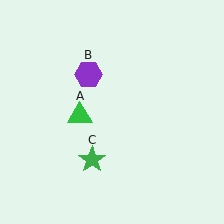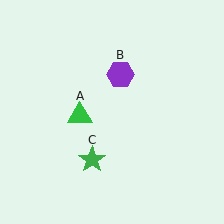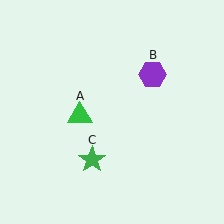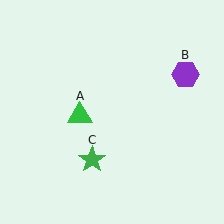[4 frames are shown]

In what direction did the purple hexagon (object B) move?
The purple hexagon (object B) moved right.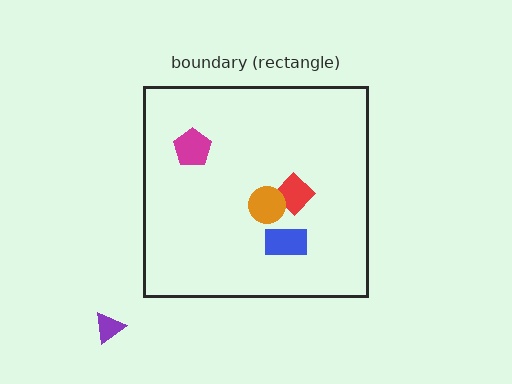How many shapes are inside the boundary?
5 inside, 1 outside.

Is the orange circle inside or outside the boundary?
Inside.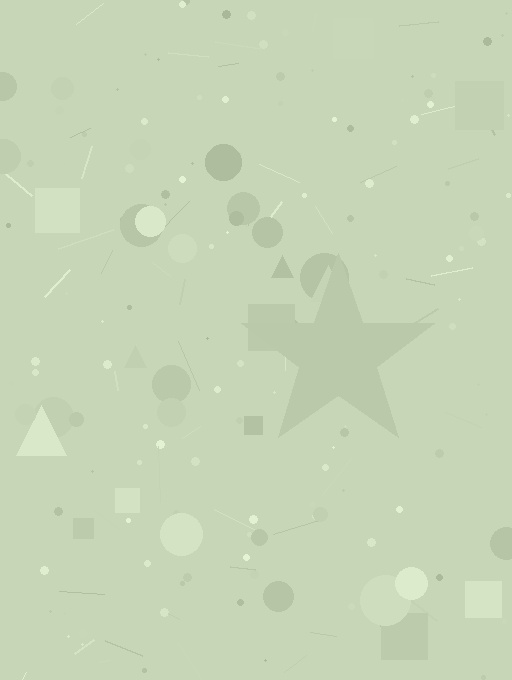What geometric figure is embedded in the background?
A star is embedded in the background.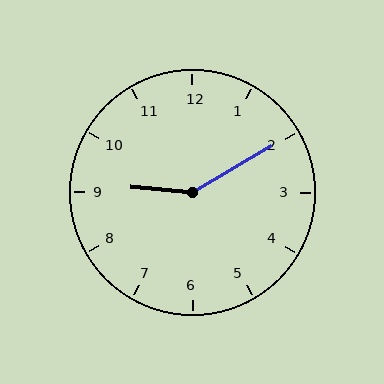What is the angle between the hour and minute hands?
Approximately 145 degrees.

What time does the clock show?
9:10.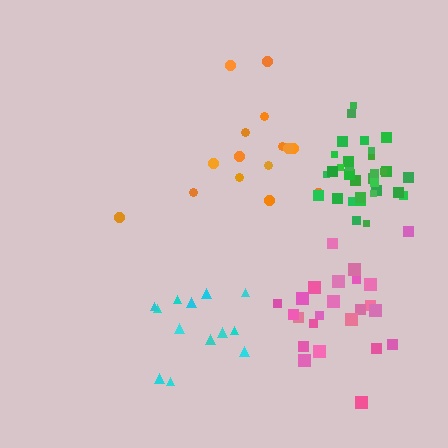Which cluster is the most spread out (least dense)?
Cyan.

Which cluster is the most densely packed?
Green.